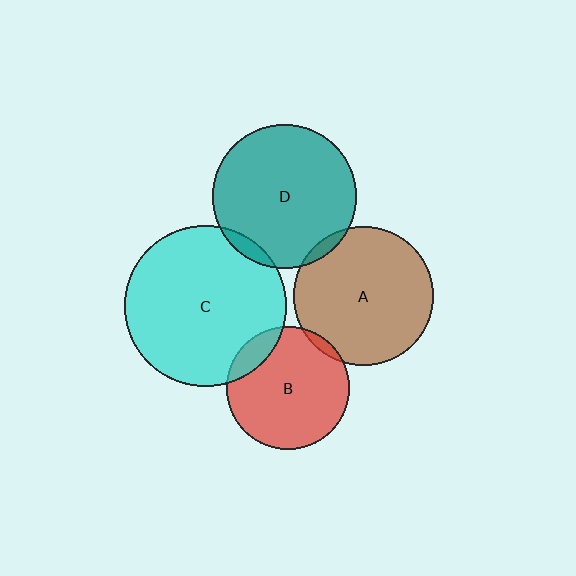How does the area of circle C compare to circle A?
Approximately 1.3 times.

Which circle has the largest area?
Circle C (cyan).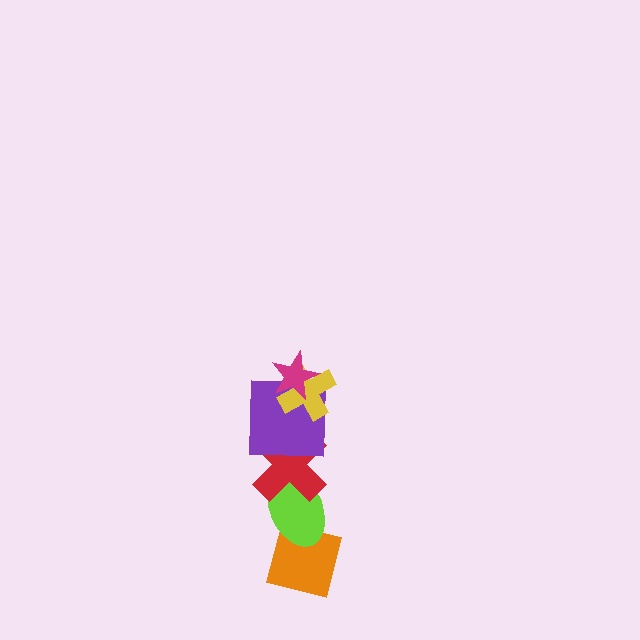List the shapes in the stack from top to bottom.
From top to bottom: the magenta star, the yellow cross, the purple square, the red cross, the lime ellipse, the orange square.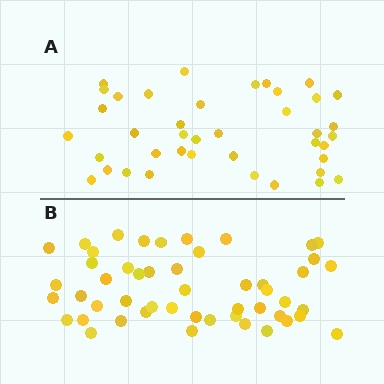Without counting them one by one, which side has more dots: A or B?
Region B (the bottom region) has more dots.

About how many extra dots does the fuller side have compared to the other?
Region B has roughly 10 or so more dots than region A.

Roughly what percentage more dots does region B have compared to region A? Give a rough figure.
About 25% more.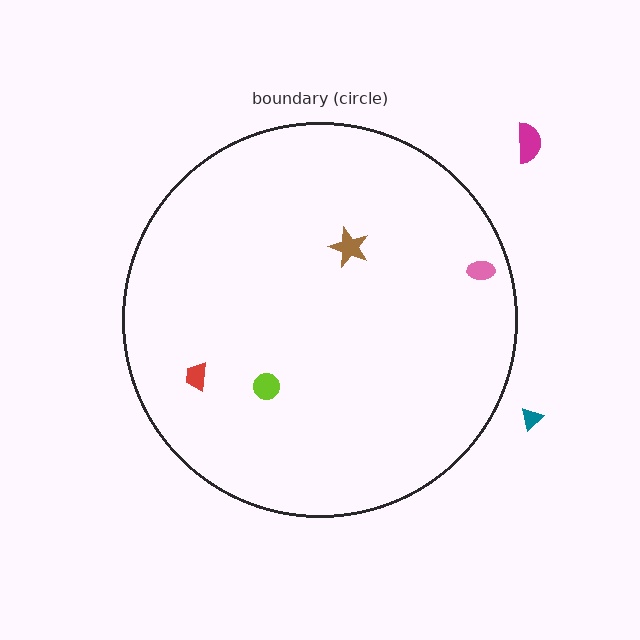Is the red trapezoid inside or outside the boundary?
Inside.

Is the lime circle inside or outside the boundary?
Inside.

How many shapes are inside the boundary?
4 inside, 2 outside.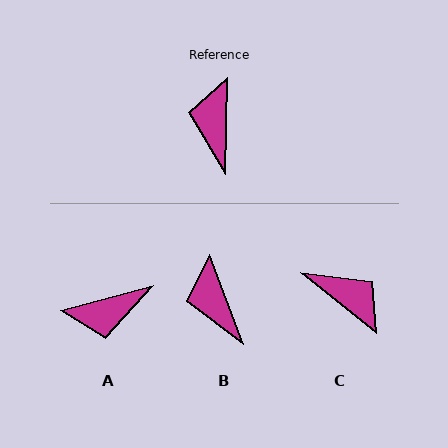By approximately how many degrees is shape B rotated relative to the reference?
Approximately 22 degrees counter-clockwise.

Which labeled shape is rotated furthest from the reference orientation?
C, about 128 degrees away.